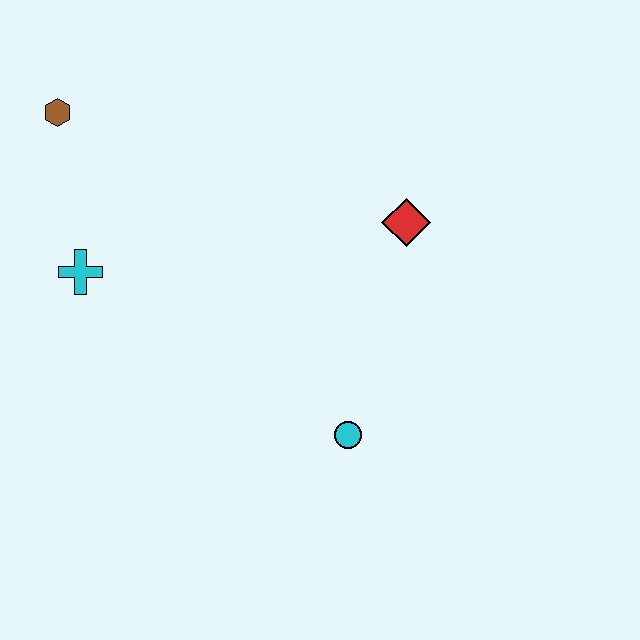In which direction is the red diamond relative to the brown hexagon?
The red diamond is to the right of the brown hexagon.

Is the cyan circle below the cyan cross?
Yes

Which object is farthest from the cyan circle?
The brown hexagon is farthest from the cyan circle.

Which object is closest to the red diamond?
The cyan circle is closest to the red diamond.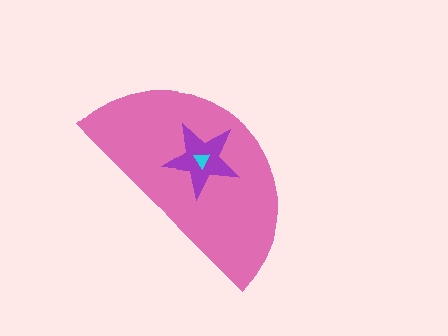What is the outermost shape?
The pink semicircle.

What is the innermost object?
The cyan triangle.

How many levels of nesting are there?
3.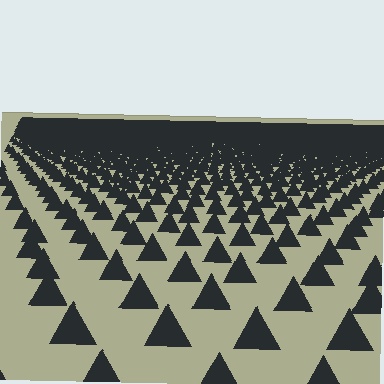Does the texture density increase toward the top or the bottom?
Density increases toward the top.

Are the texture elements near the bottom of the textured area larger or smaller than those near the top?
Larger. Near the bottom, elements are closer to the viewer and appear at a bigger on-screen size.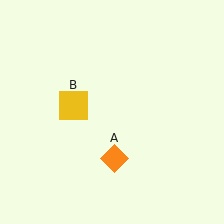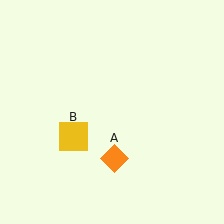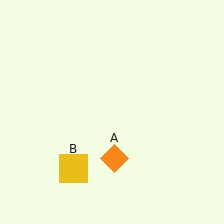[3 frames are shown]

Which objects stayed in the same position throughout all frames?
Orange diamond (object A) remained stationary.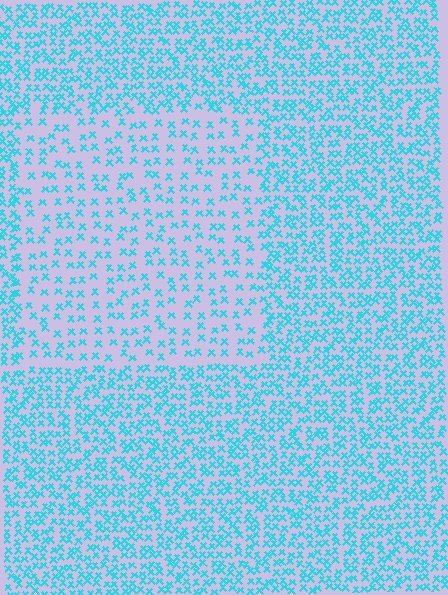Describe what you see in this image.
The image contains small cyan elements arranged at two different densities. A rectangle-shaped region is visible where the elements are less densely packed than the surrounding area.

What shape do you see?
I see a rectangle.